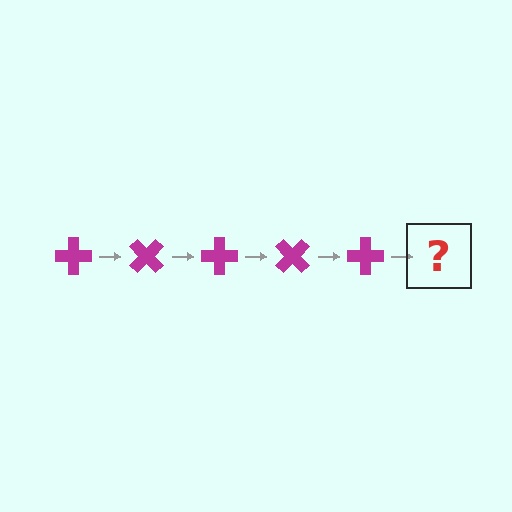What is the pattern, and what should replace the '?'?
The pattern is that the cross rotates 45 degrees each step. The '?' should be a magenta cross rotated 225 degrees.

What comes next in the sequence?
The next element should be a magenta cross rotated 225 degrees.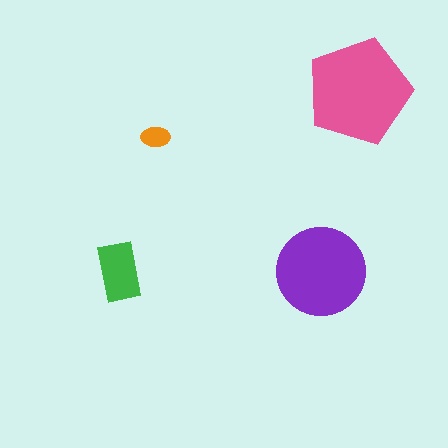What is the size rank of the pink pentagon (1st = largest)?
1st.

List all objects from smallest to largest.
The orange ellipse, the green rectangle, the purple circle, the pink pentagon.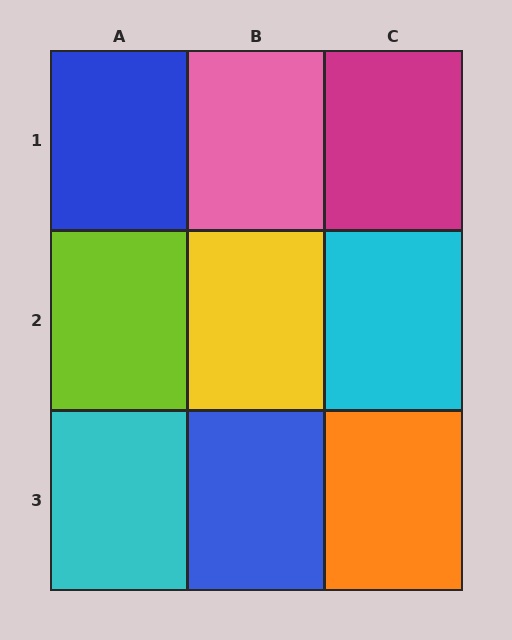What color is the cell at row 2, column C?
Cyan.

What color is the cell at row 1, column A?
Blue.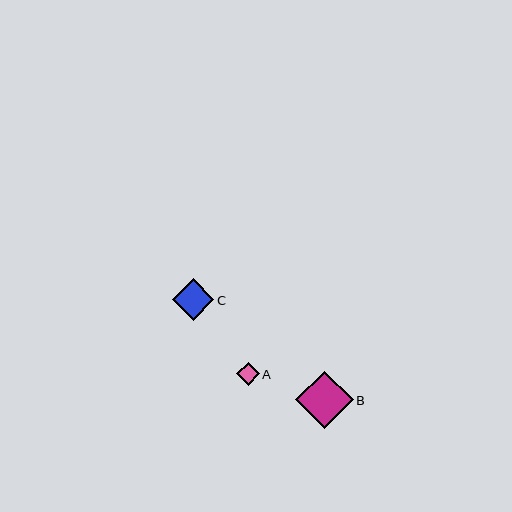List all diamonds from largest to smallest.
From largest to smallest: B, C, A.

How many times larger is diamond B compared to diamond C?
Diamond B is approximately 1.4 times the size of diamond C.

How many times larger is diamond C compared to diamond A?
Diamond C is approximately 1.8 times the size of diamond A.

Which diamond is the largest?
Diamond B is the largest with a size of approximately 57 pixels.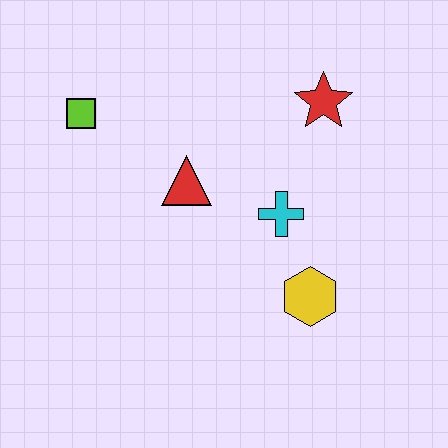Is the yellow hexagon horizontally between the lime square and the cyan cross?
No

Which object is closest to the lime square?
The red triangle is closest to the lime square.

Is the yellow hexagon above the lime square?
No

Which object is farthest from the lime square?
The yellow hexagon is farthest from the lime square.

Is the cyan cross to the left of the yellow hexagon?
Yes